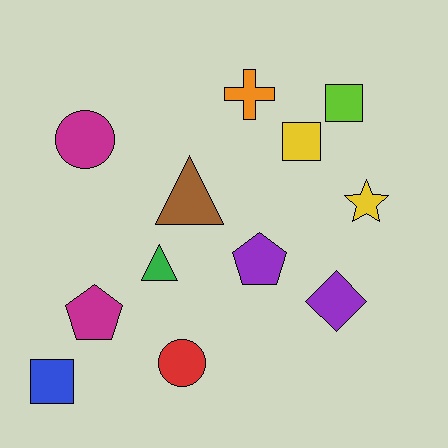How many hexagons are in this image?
There are no hexagons.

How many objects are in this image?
There are 12 objects.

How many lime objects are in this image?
There is 1 lime object.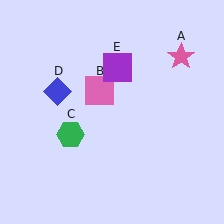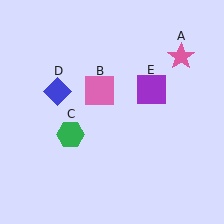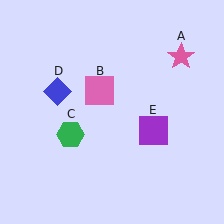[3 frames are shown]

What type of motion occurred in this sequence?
The purple square (object E) rotated clockwise around the center of the scene.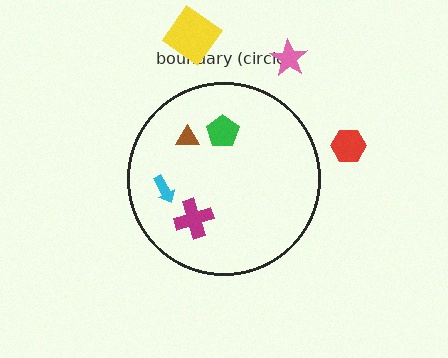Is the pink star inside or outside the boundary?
Outside.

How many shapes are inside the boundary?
4 inside, 3 outside.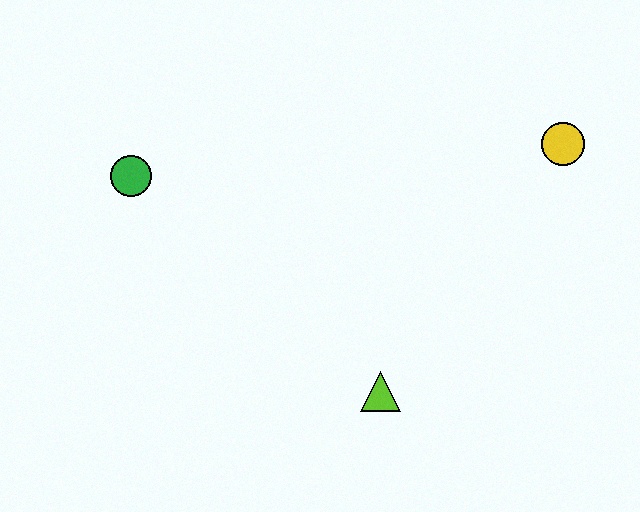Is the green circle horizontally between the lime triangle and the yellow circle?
No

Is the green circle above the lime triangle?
Yes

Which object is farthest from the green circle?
The yellow circle is farthest from the green circle.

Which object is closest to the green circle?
The lime triangle is closest to the green circle.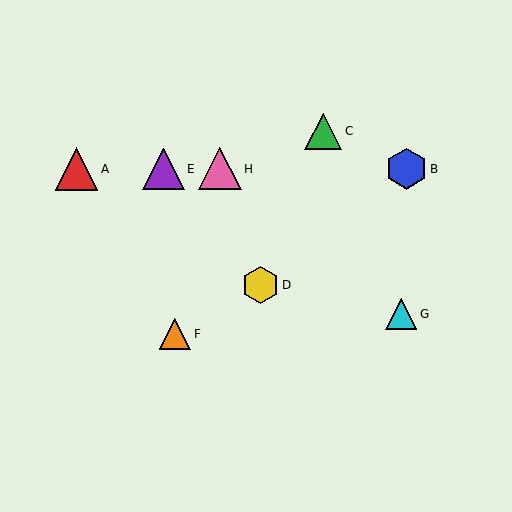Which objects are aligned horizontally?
Objects A, B, E, H are aligned horizontally.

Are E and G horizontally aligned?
No, E is at y≈169 and G is at y≈314.